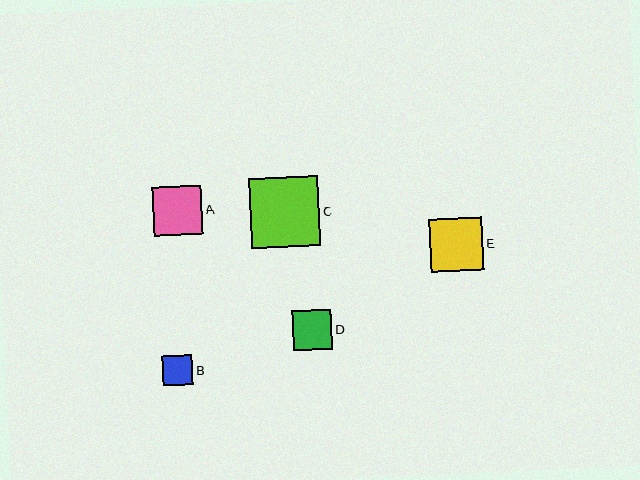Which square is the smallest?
Square B is the smallest with a size of approximately 30 pixels.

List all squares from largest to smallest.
From largest to smallest: C, E, A, D, B.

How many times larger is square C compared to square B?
Square C is approximately 2.3 times the size of square B.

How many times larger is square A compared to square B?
Square A is approximately 1.6 times the size of square B.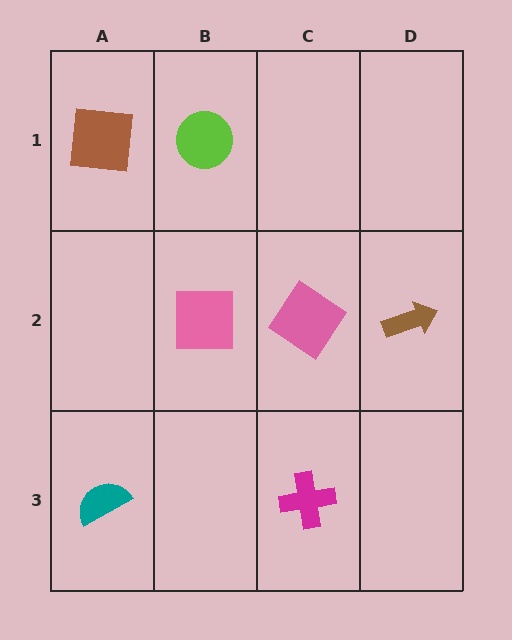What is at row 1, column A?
A brown square.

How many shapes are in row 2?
3 shapes.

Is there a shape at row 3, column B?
No, that cell is empty.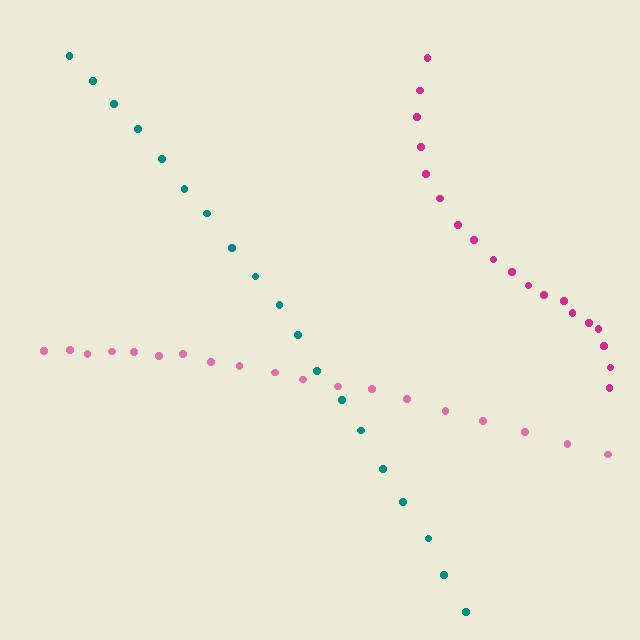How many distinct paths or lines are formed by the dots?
There are 3 distinct paths.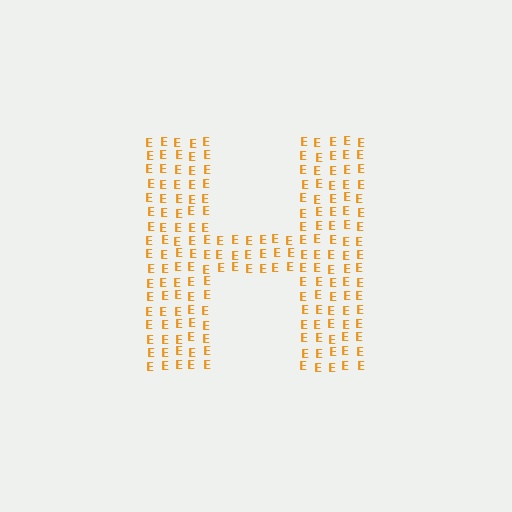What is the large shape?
The large shape is the letter H.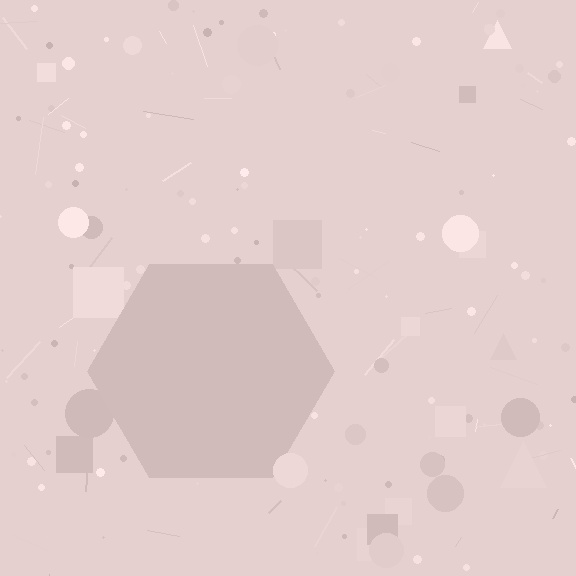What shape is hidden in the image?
A hexagon is hidden in the image.